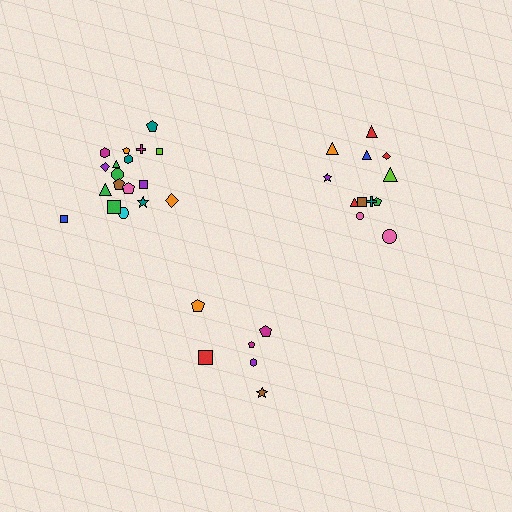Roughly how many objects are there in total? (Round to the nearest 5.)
Roughly 35 objects in total.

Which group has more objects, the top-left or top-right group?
The top-left group.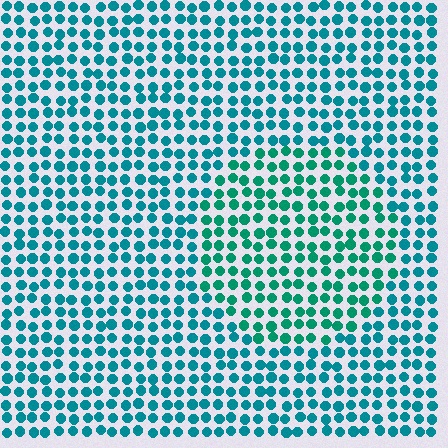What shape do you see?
I see a circle.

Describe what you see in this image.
The image is filled with small teal elements in a uniform arrangement. A circle-shaped region is visible where the elements are tinted to a slightly different hue, forming a subtle color boundary.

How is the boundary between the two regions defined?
The boundary is defined purely by a slight shift in hue (about 22 degrees). Spacing, size, and orientation are identical on both sides.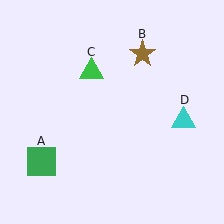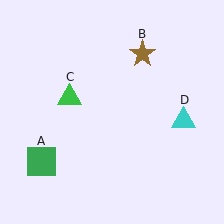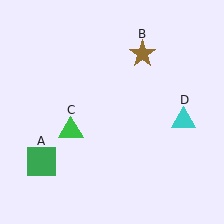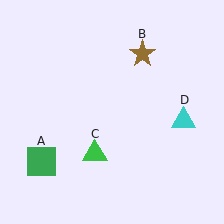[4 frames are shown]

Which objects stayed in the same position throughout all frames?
Green square (object A) and brown star (object B) and cyan triangle (object D) remained stationary.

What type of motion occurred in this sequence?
The green triangle (object C) rotated counterclockwise around the center of the scene.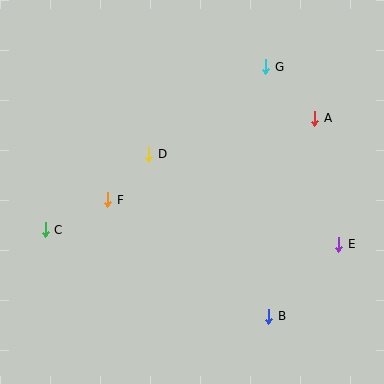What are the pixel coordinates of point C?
Point C is at (45, 230).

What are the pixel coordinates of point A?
Point A is at (315, 118).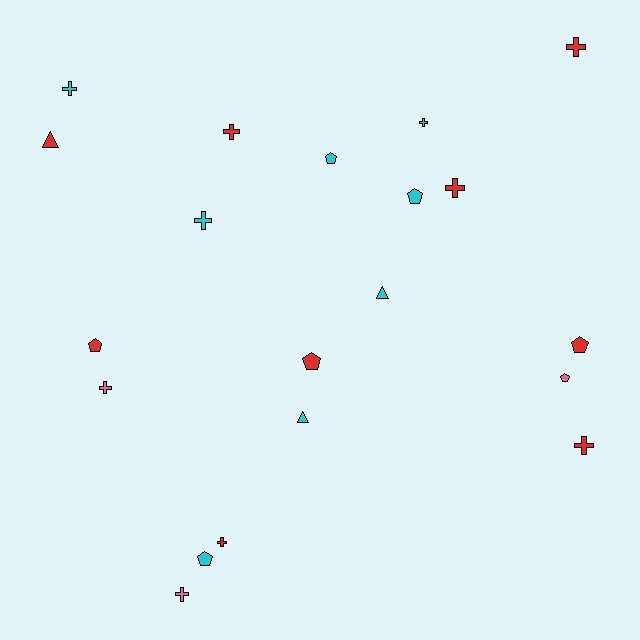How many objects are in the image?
There are 20 objects.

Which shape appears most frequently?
Cross, with 10 objects.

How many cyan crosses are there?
There are 3 cyan crosses.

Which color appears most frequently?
Red, with 9 objects.